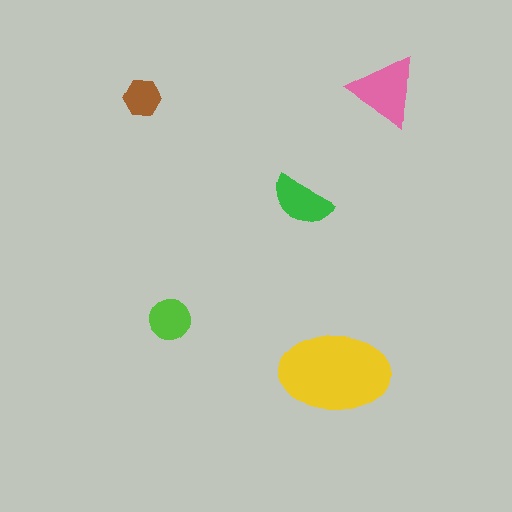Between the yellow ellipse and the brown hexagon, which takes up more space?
The yellow ellipse.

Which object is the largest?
The yellow ellipse.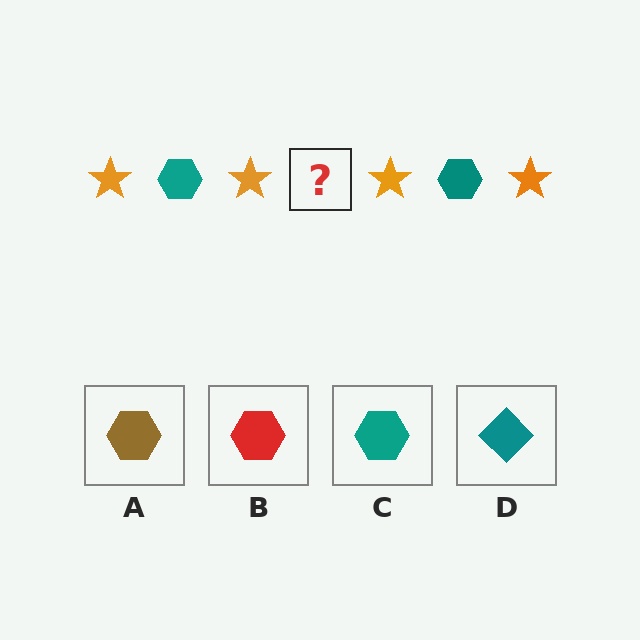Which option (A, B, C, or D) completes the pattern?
C.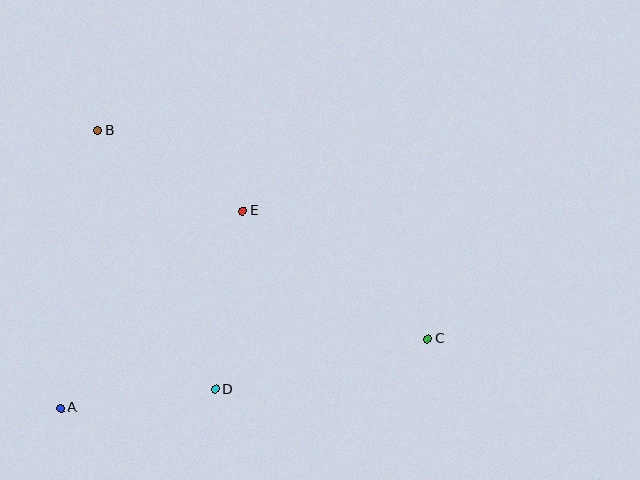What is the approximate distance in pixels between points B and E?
The distance between B and E is approximately 166 pixels.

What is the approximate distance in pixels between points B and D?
The distance between B and D is approximately 284 pixels.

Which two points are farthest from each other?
Points B and C are farthest from each other.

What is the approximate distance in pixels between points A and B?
The distance between A and B is approximately 280 pixels.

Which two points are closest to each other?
Points A and D are closest to each other.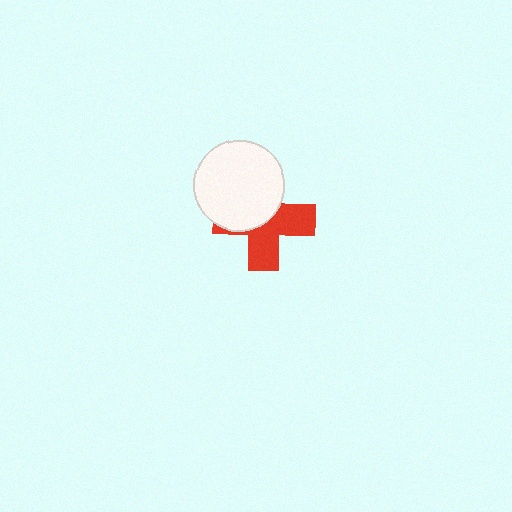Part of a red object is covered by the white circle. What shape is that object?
It is a cross.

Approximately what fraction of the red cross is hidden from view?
Roughly 48% of the red cross is hidden behind the white circle.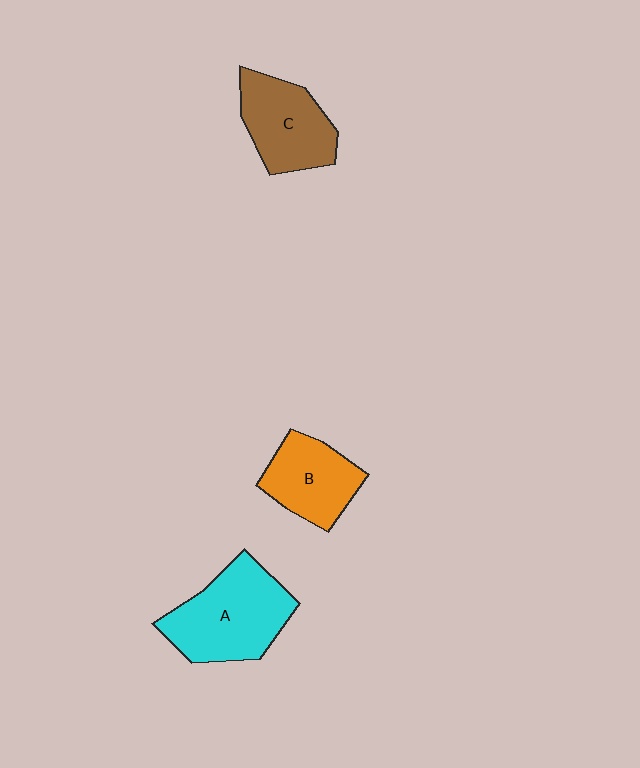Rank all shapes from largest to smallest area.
From largest to smallest: A (cyan), C (brown), B (orange).